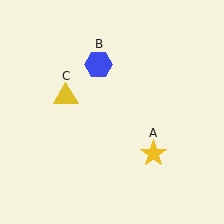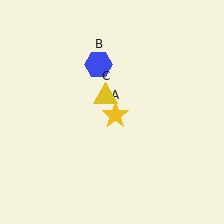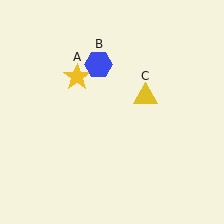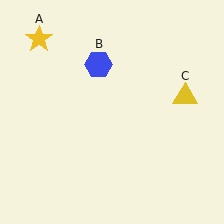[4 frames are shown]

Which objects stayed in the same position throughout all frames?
Blue hexagon (object B) remained stationary.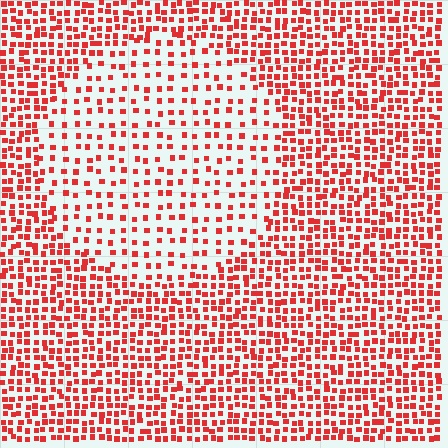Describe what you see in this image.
The image contains small red elements arranged at two different densities. A circle-shaped region is visible where the elements are less densely packed than the surrounding area.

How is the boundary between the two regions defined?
The boundary is defined by a change in element density (approximately 2.2x ratio). All elements are the same color, size, and shape.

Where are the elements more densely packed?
The elements are more densely packed outside the circle boundary.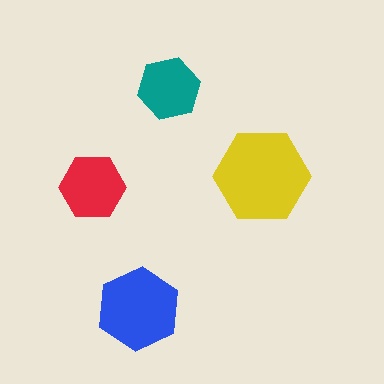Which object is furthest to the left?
The red hexagon is leftmost.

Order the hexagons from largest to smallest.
the yellow one, the blue one, the red one, the teal one.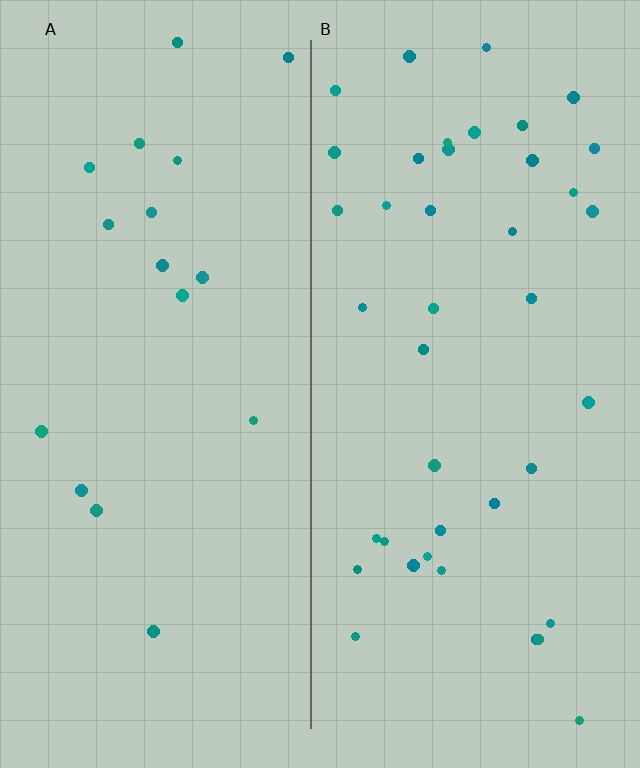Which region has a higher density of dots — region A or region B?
B (the right).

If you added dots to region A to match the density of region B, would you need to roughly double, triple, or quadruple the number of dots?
Approximately double.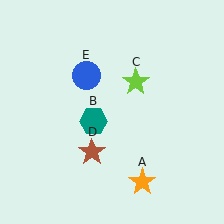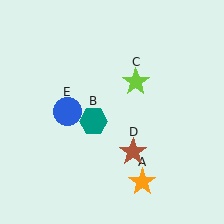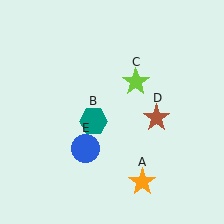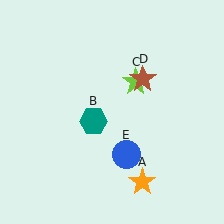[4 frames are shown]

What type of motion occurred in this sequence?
The brown star (object D), blue circle (object E) rotated counterclockwise around the center of the scene.